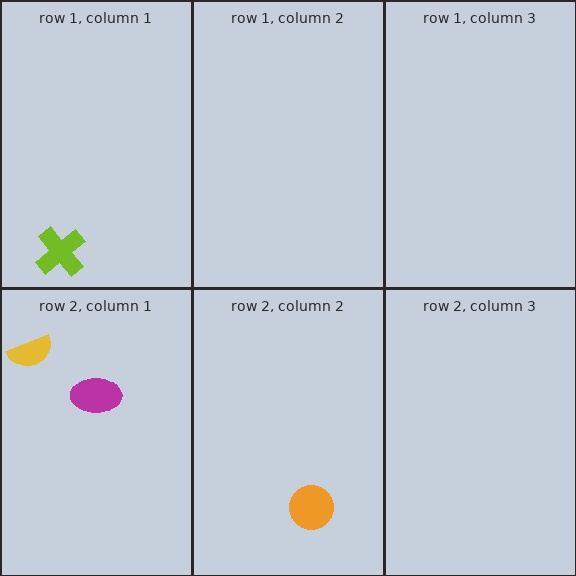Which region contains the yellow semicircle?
The row 2, column 1 region.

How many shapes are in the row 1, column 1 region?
1.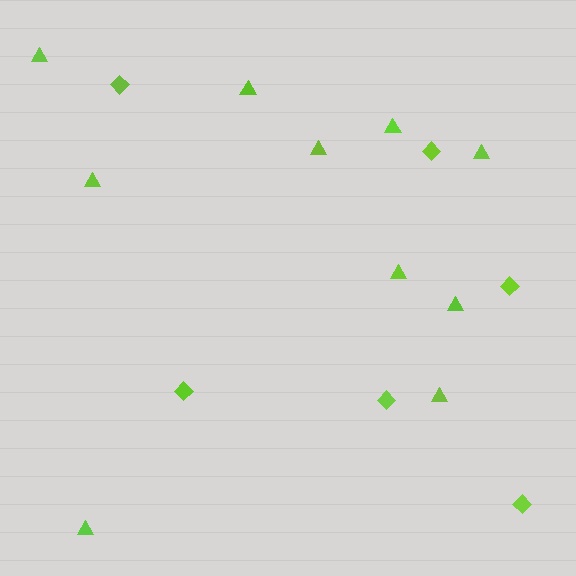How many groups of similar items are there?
There are 2 groups: one group of triangles (10) and one group of diamonds (6).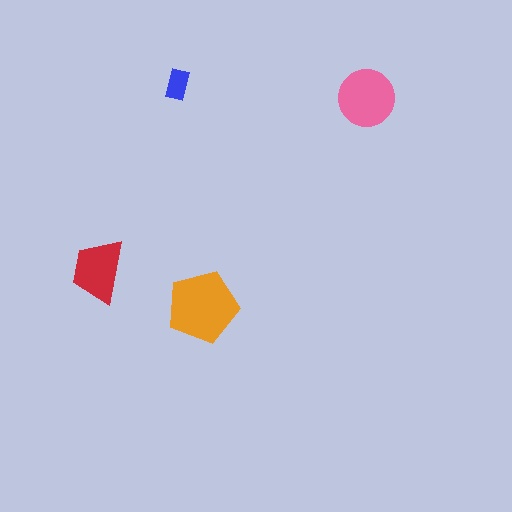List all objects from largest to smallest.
The orange pentagon, the pink circle, the red trapezoid, the blue rectangle.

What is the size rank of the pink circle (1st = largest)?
2nd.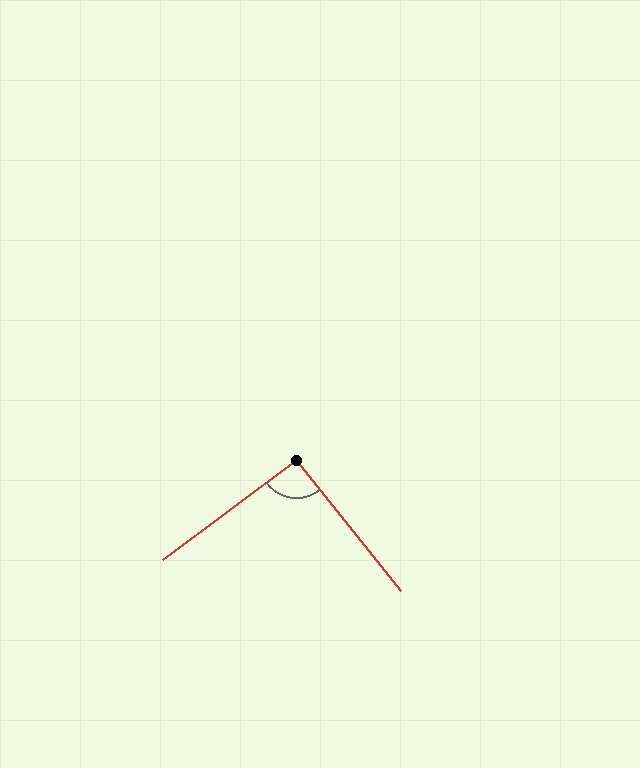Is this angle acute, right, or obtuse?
It is approximately a right angle.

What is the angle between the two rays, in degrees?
Approximately 92 degrees.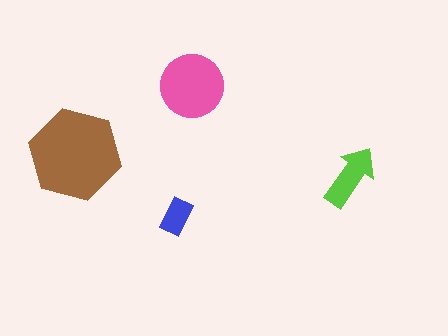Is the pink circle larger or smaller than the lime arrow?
Larger.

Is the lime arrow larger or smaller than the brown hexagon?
Smaller.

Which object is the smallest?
The blue rectangle.